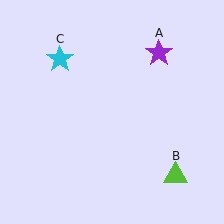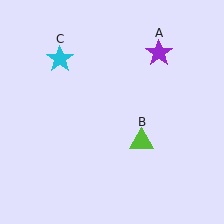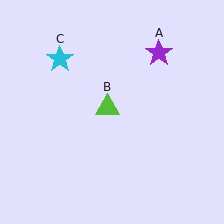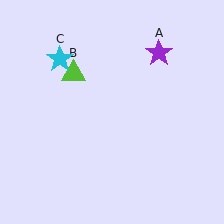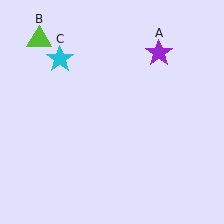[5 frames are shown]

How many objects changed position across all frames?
1 object changed position: lime triangle (object B).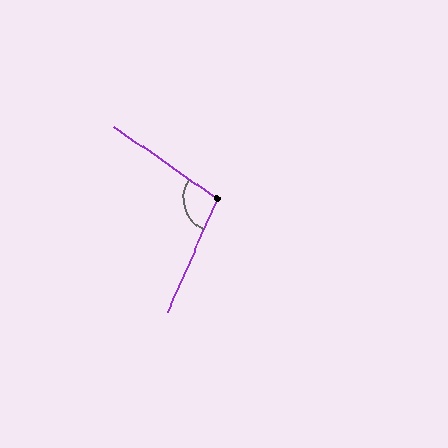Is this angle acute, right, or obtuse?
It is obtuse.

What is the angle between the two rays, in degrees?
Approximately 102 degrees.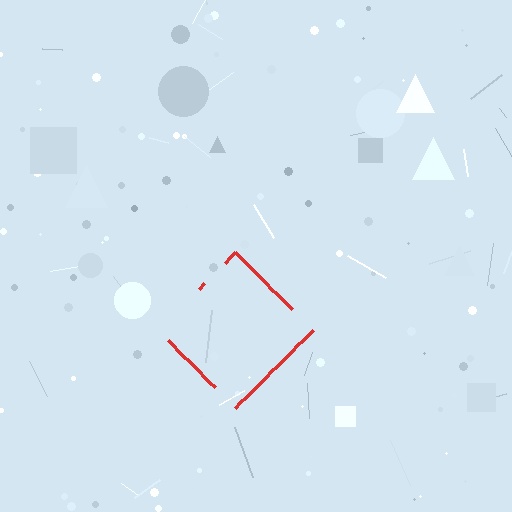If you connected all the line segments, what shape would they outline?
They would outline a diamond.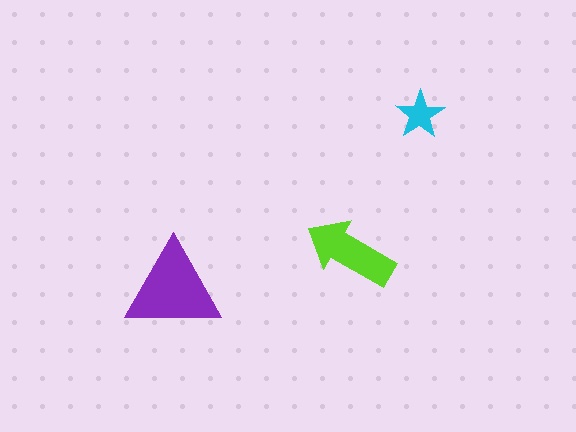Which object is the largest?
The purple triangle.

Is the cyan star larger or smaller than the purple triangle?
Smaller.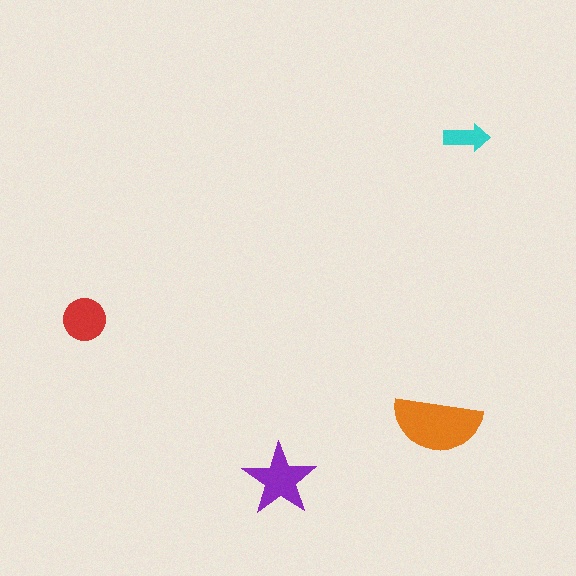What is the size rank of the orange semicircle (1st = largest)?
1st.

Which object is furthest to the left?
The red circle is leftmost.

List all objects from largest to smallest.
The orange semicircle, the purple star, the red circle, the cyan arrow.